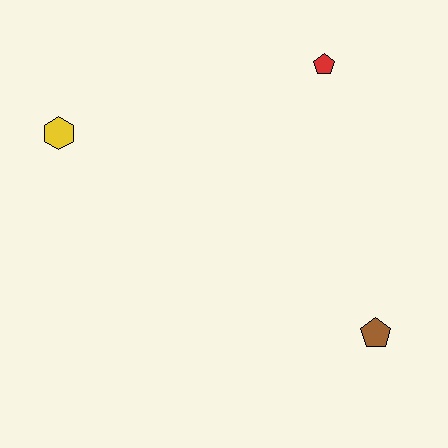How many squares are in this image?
There are no squares.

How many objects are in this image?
There are 3 objects.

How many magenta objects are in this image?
There are no magenta objects.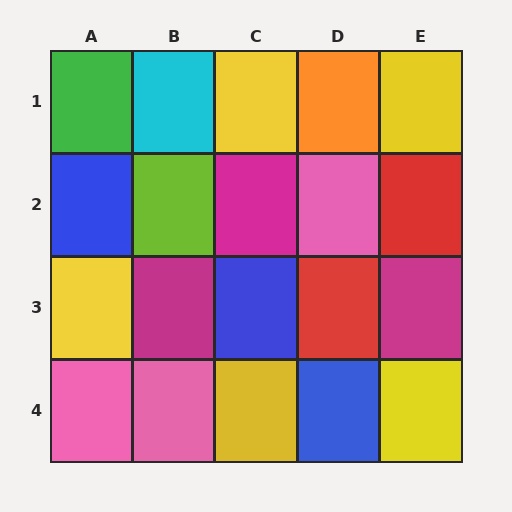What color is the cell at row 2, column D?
Pink.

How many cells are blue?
3 cells are blue.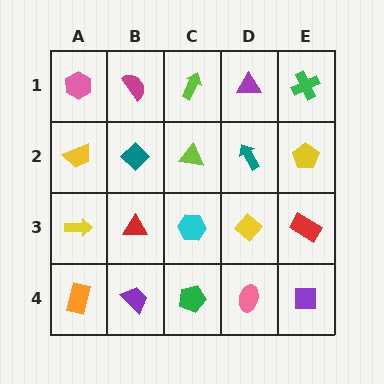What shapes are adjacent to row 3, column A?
A yellow trapezoid (row 2, column A), an orange rectangle (row 4, column A), a red triangle (row 3, column B).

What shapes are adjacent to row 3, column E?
A yellow pentagon (row 2, column E), a purple square (row 4, column E), a yellow diamond (row 3, column D).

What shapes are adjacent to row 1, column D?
A teal arrow (row 2, column D), a lime arrow (row 1, column C), a green cross (row 1, column E).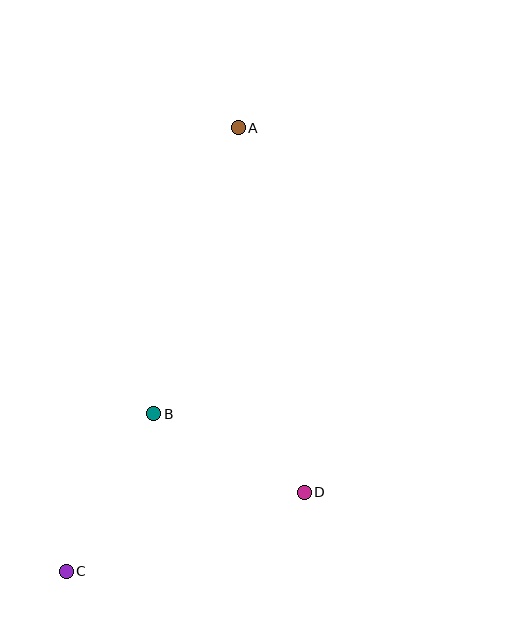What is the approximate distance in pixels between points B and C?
The distance between B and C is approximately 181 pixels.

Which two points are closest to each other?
Points B and D are closest to each other.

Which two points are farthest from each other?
Points A and C are farthest from each other.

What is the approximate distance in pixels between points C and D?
The distance between C and D is approximately 251 pixels.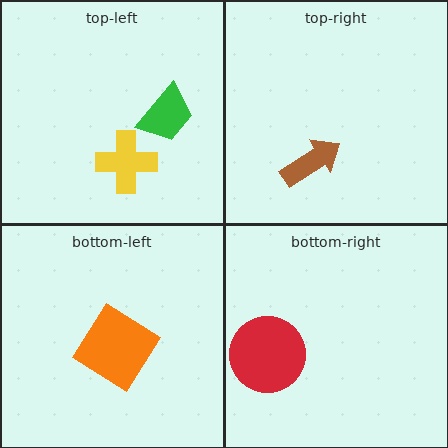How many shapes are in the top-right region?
1.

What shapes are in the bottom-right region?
The red circle.